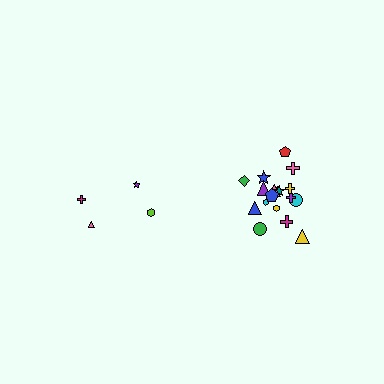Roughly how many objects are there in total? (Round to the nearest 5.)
Roughly 20 objects in total.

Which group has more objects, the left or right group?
The right group.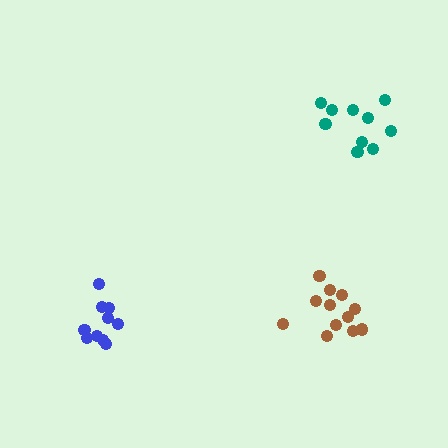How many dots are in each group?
Group 1: 10 dots, Group 2: 10 dots, Group 3: 12 dots (32 total).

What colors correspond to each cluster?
The clusters are colored: teal, blue, brown.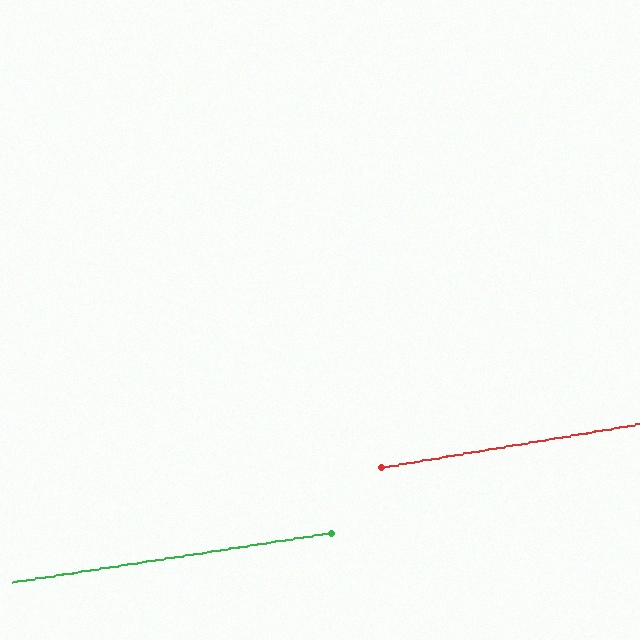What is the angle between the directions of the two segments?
Approximately 1 degree.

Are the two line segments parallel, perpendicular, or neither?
Parallel — their directions differ by only 0.8°.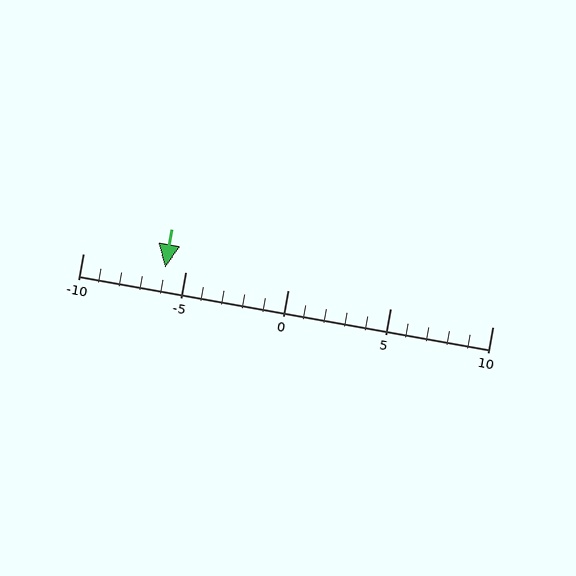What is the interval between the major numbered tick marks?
The major tick marks are spaced 5 units apart.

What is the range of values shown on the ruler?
The ruler shows values from -10 to 10.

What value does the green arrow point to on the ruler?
The green arrow points to approximately -6.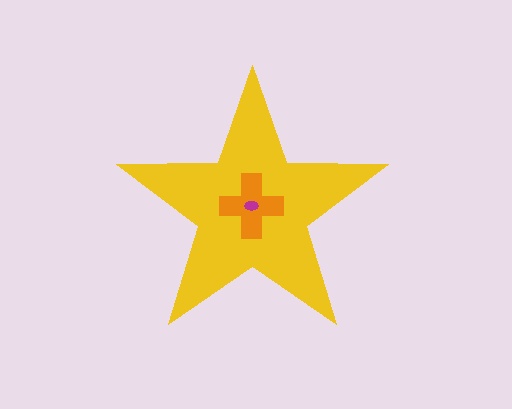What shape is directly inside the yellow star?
The orange cross.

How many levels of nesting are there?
3.